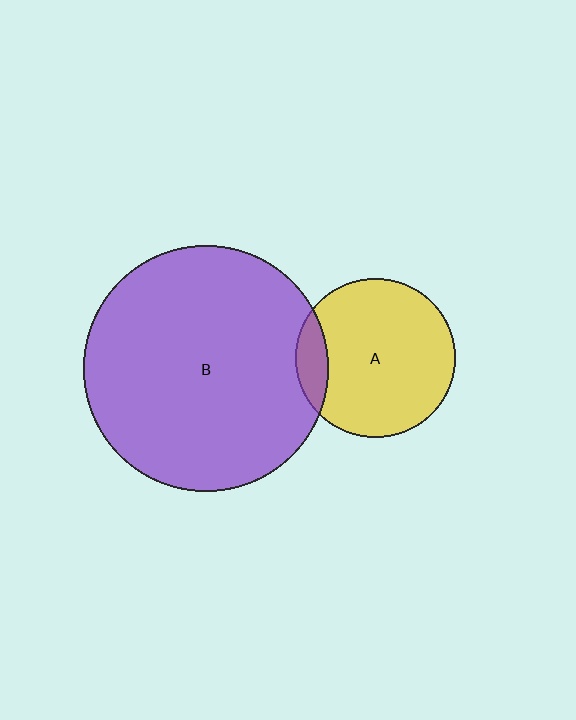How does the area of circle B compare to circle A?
Approximately 2.4 times.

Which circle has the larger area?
Circle B (purple).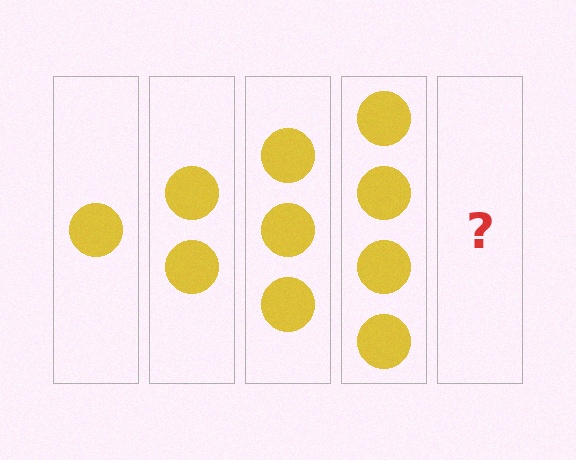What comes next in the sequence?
The next element should be 5 circles.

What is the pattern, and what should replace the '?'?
The pattern is that each step adds one more circle. The '?' should be 5 circles.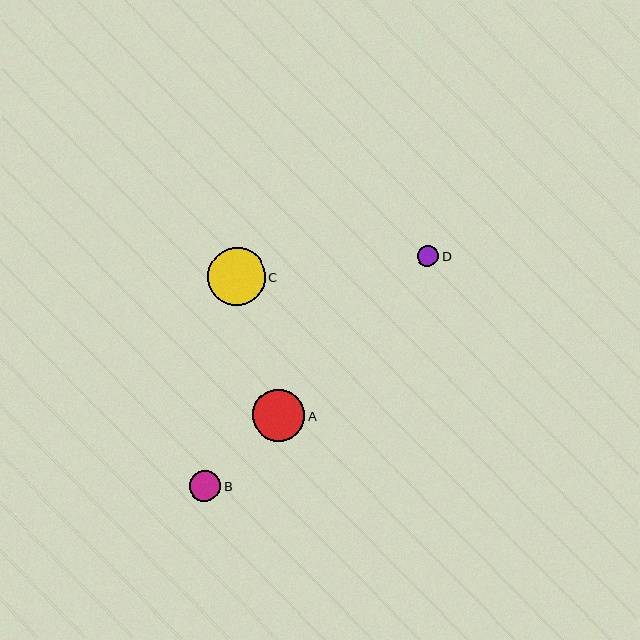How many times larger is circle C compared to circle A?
Circle C is approximately 1.1 times the size of circle A.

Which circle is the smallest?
Circle D is the smallest with a size of approximately 22 pixels.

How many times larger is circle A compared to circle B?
Circle A is approximately 1.6 times the size of circle B.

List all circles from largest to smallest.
From largest to smallest: C, A, B, D.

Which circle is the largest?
Circle C is the largest with a size of approximately 58 pixels.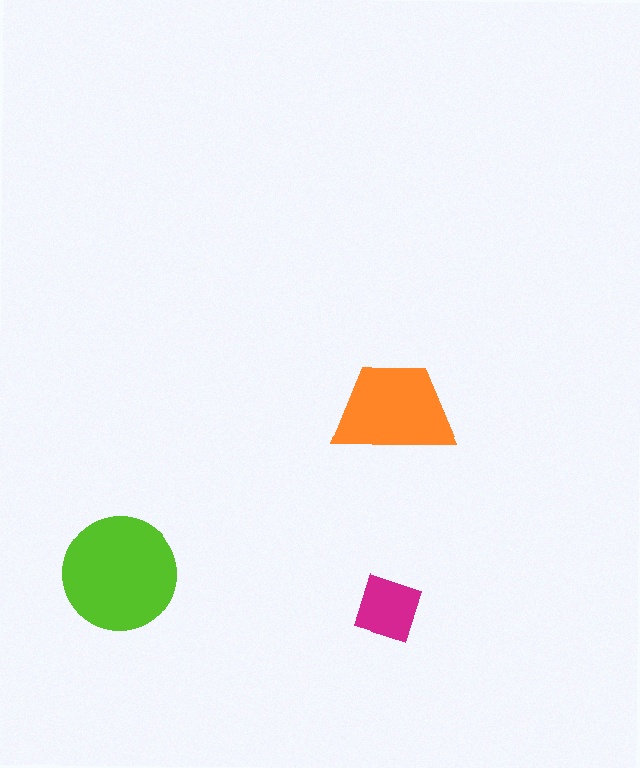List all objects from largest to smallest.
The lime circle, the orange trapezoid, the magenta diamond.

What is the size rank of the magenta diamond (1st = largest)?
3rd.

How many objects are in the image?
There are 3 objects in the image.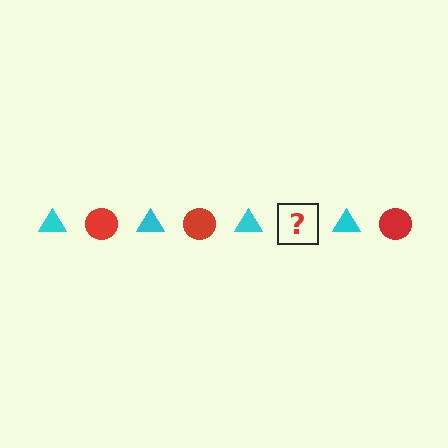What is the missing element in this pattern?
The missing element is a red circle.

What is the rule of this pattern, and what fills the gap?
The rule is that the pattern alternates between cyan triangle and red circle. The gap should be filled with a red circle.